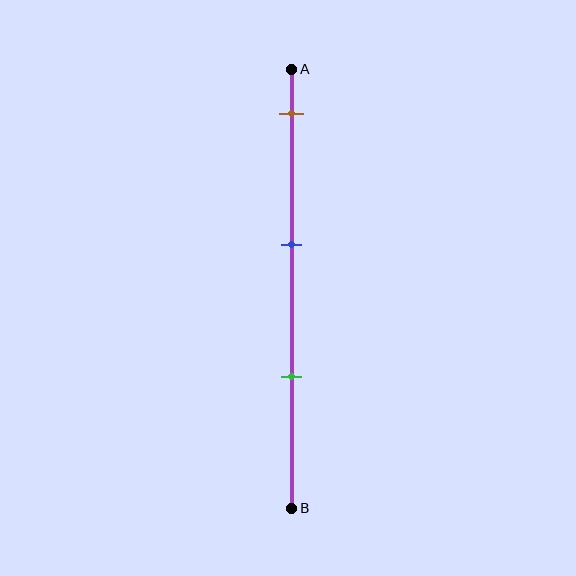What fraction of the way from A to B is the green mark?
The green mark is approximately 70% (0.7) of the way from A to B.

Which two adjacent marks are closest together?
The blue and green marks are the closest adjacent pair.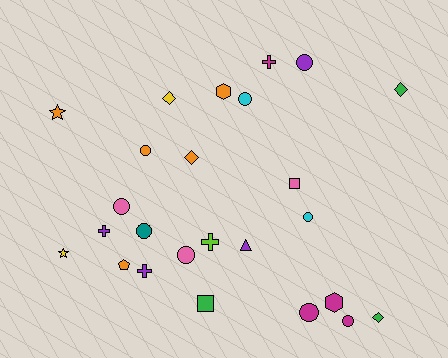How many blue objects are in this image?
There are no blue objects.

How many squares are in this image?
There are 2 squares.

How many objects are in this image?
There are 25 objects.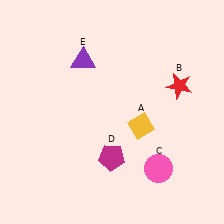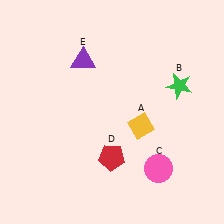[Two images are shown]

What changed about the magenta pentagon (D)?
In Image 1, D is magenta. In Image 2, it changed to red.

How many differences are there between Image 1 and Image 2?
There are 2 differences between the two images.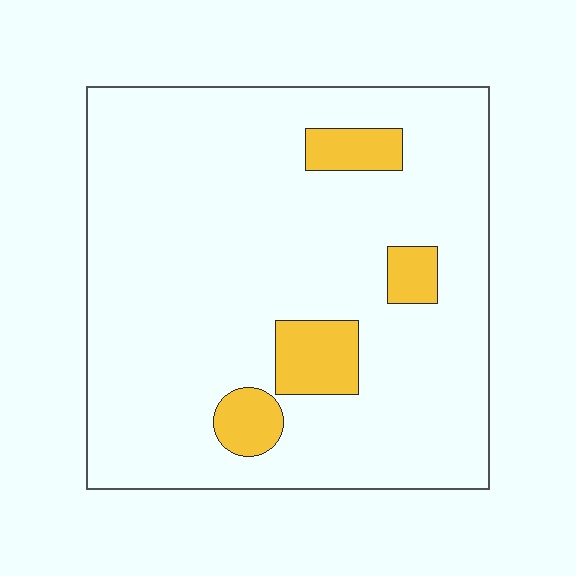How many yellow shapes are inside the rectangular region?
4.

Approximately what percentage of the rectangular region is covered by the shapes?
Approximately 10%.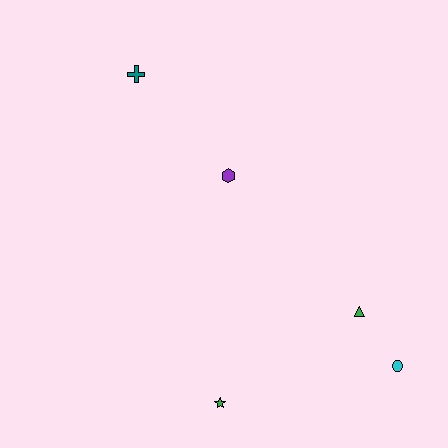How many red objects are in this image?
There are no red objects.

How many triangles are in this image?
There is 1 triangle.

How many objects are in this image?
There are 5 objects.